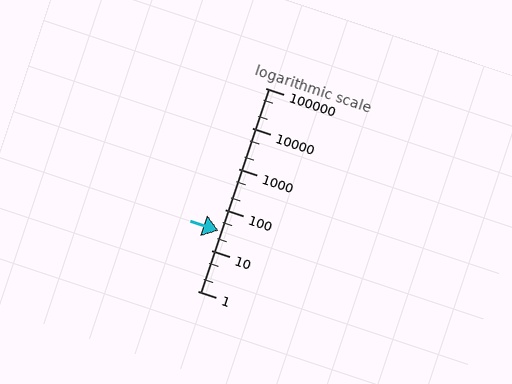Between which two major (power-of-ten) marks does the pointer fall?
The pointer is between 10 and 100.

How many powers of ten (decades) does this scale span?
The scale spans 5 decades, from 1 to 100000.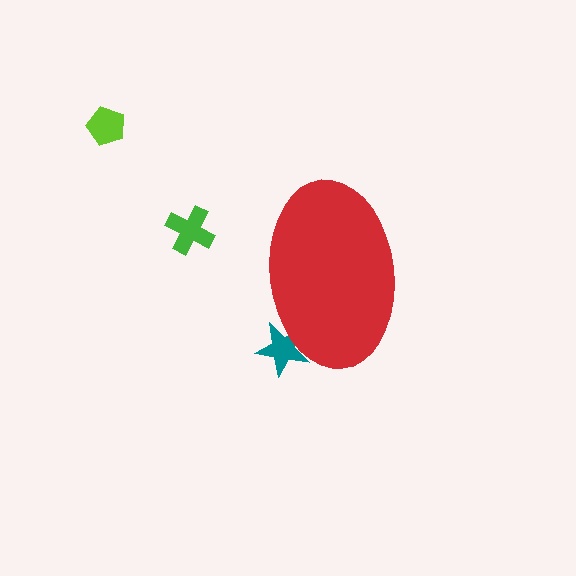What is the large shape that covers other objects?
A red ellipse.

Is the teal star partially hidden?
Yes, the teal star is partially hidden behind the red ellipse.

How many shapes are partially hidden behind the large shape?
1 shape is partially hidden.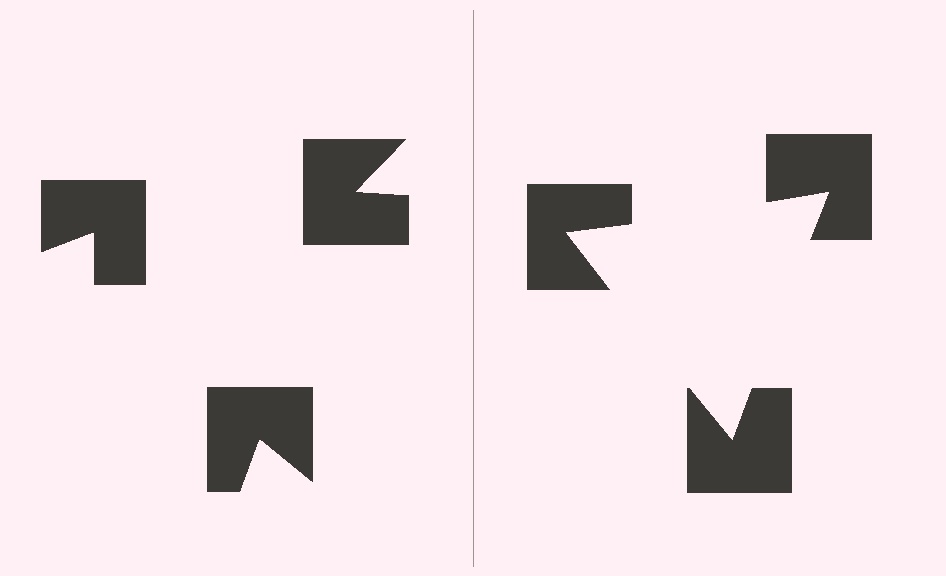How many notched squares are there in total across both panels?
6 — 3 on each side.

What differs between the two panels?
The notched squares are positioned identically on both sides; only the wedge orientations differ. On the right they align to a triangle; on the left they are misaligned.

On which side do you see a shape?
An illusory triangle appears on the right side. On the left side the wedge cuts are rotated, so no coherent shape forms.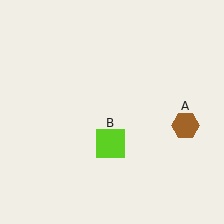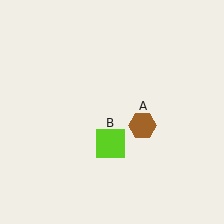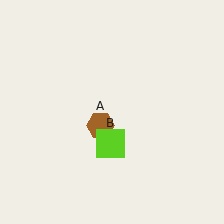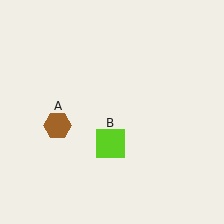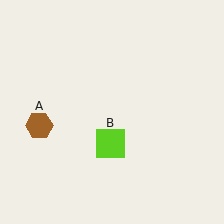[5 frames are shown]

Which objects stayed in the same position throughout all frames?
Lime square (object B) remained stationary.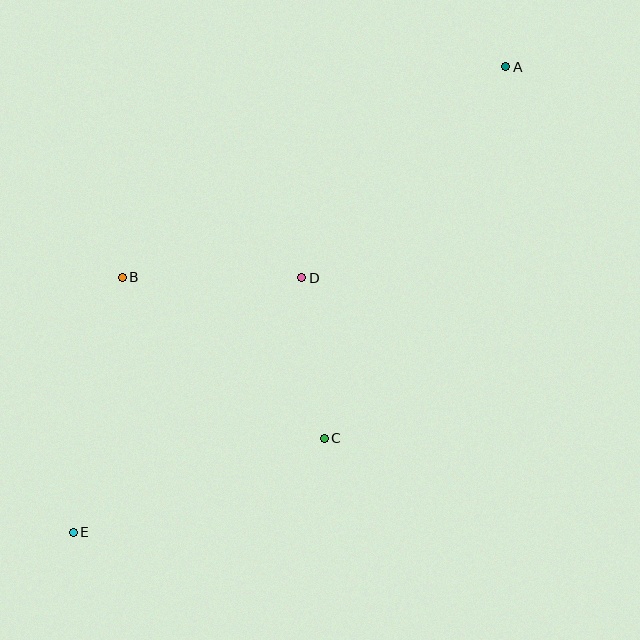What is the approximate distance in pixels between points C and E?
The distance between C and E is approximately 268 pixels.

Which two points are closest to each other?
Points C and D are closest to each other.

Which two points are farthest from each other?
Points A and E are farthest from each other.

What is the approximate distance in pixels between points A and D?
The distance between A and D is approximately 293 pixels.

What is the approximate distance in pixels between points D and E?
The distance between D and E is approximately 343 pixels.